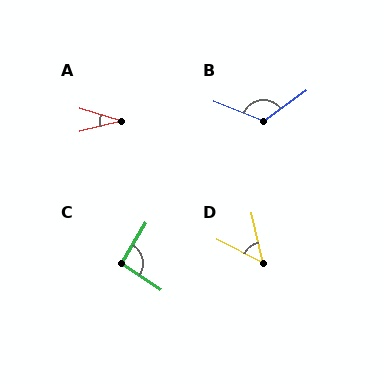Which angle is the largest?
B, at approximately 122 degrees.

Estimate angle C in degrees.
Approximately 93 degrees.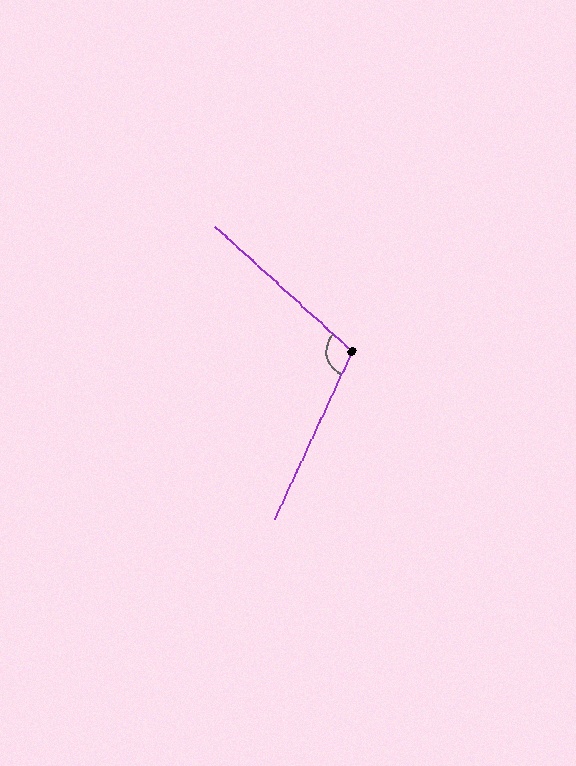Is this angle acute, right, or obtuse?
It is obtuse.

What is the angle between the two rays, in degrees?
Approximately 108 degrees.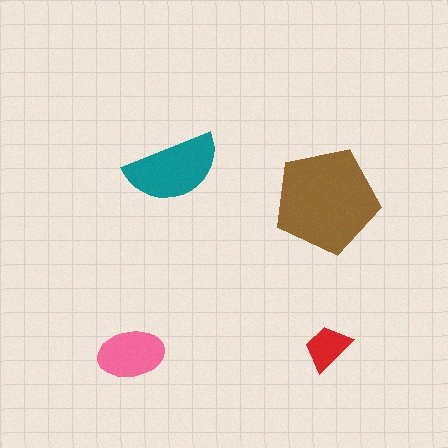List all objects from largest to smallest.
The brown pentagon, the teal semicircle, the pink ellipse, the red trapezoid.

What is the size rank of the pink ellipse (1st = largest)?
3rd.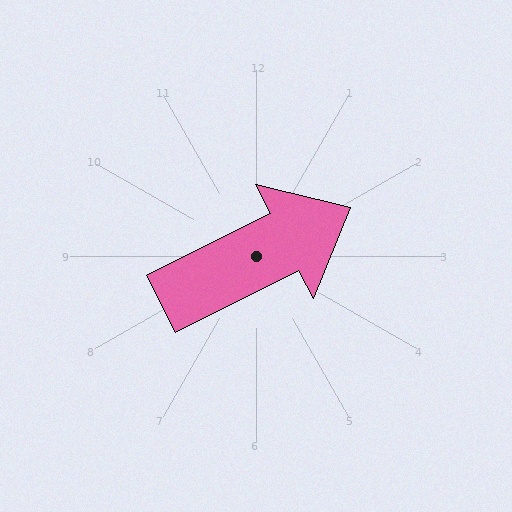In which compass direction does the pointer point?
Northeast.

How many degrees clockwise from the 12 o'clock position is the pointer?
Approximately 63 degrees.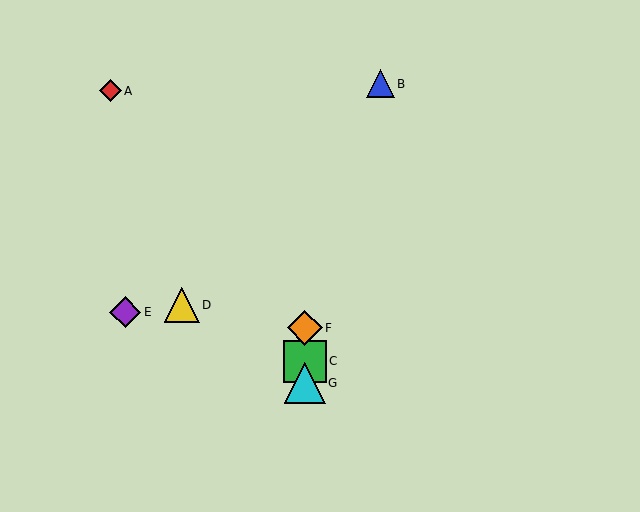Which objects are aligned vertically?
Objects C, F, G are aligned vertically.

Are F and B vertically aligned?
No, F is at x≈305 and B is at x≈380.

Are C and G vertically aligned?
Yes, both are at x≈305.